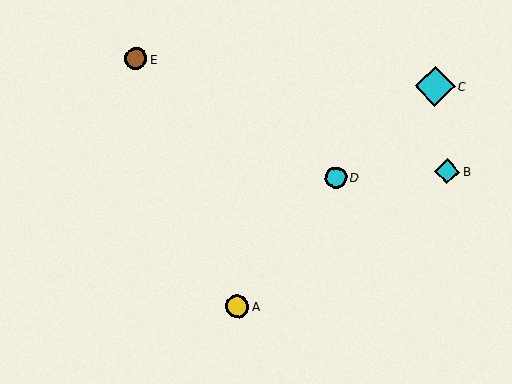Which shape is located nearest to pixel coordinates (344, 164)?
The cyan circle (labeled D) at (336, 178) is nearest to that location.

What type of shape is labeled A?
Shape A is a yellow circle.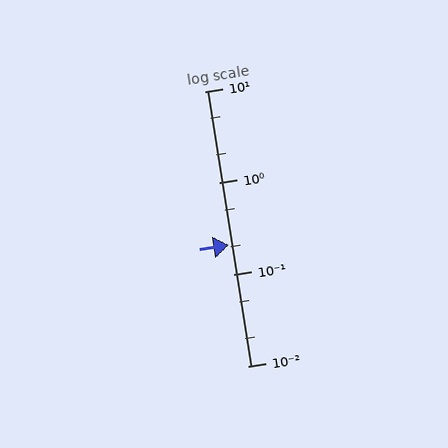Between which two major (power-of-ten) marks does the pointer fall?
The pointer is between 0.1 and 1.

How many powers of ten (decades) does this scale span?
The scale spans 3 decades, from 0.01 to 10.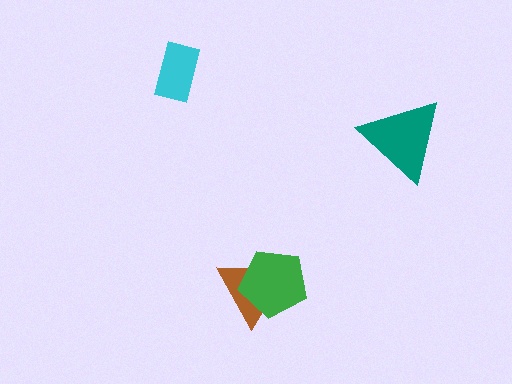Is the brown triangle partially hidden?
Yes, it is partially covered by another shape.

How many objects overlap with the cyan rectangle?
0 objects overlap with the cyan rectangle.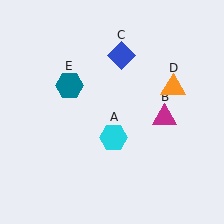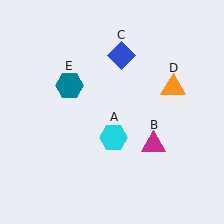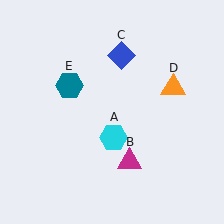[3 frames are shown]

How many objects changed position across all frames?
1 object changed position: magenta triangle (object B).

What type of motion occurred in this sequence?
The magenta triangle (object B) rotated clockwise around the center of the scene.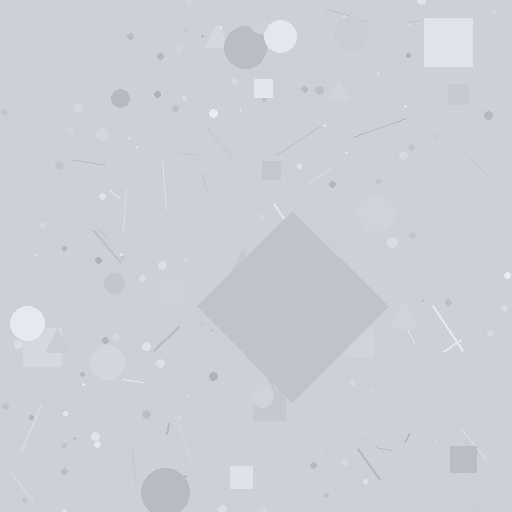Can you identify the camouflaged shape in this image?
The camouflaged shape is a diamond.